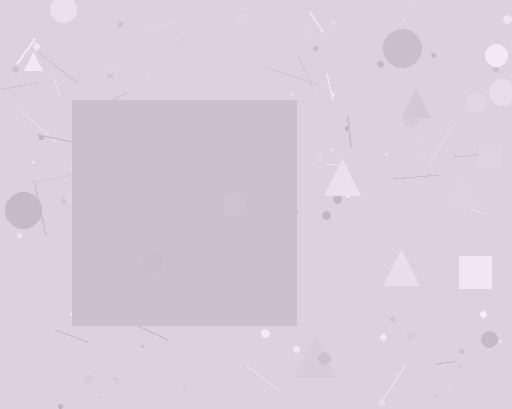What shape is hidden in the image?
A square is hidden in the image.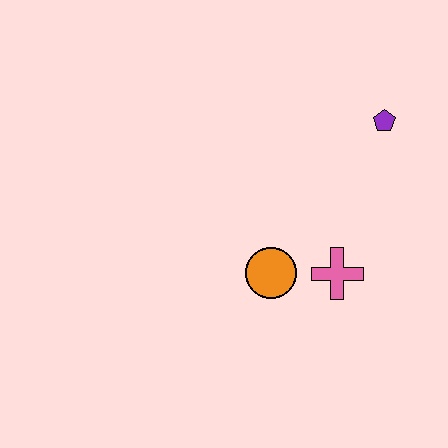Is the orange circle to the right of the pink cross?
No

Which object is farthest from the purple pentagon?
The orange circle is farthest from the purple pentagon.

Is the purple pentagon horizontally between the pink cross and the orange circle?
No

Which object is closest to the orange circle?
The pink cross is closest to the orange circle.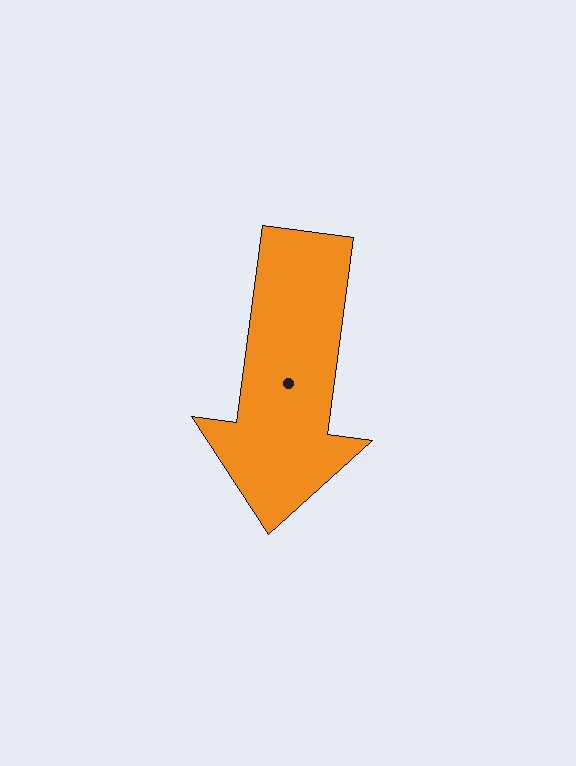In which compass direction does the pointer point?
South.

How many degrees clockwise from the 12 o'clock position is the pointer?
Approximately 187 degrees.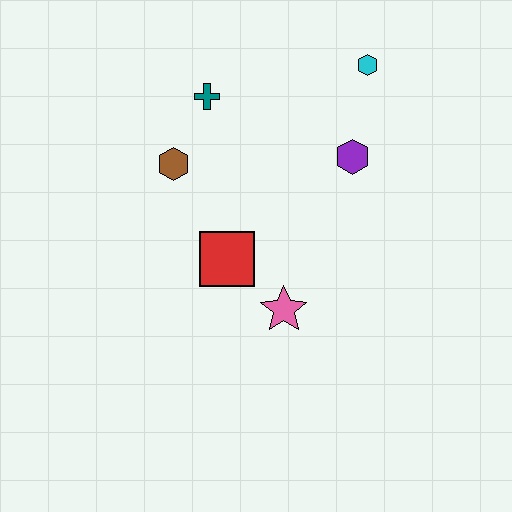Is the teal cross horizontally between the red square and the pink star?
No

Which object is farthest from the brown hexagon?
The cyan hexagon is farthest from the brown hexagon.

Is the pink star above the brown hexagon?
No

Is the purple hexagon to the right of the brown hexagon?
Yes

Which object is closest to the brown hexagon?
The teal cross is closest to the brown hexagon.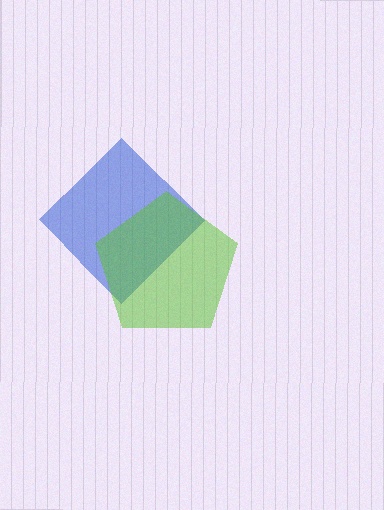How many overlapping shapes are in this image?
There are 2 overlapping shapes in the image.